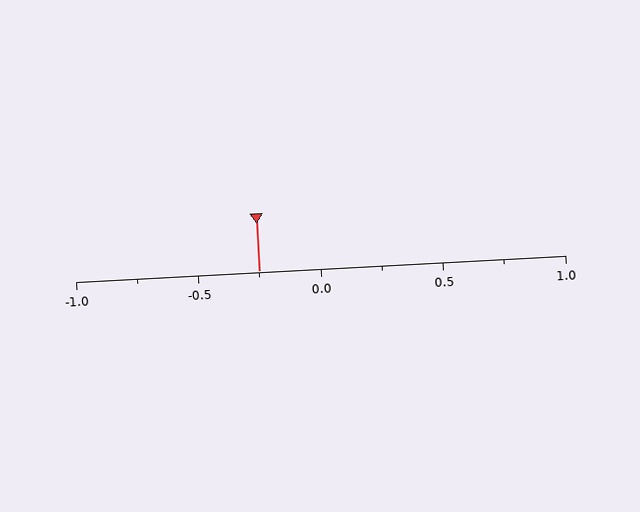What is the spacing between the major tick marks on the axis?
The major ticks are spaced 0.5 apart.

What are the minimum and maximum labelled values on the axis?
The axis runs from -1.0 to 1.0.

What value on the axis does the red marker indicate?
The marker indicates approximately -0.25.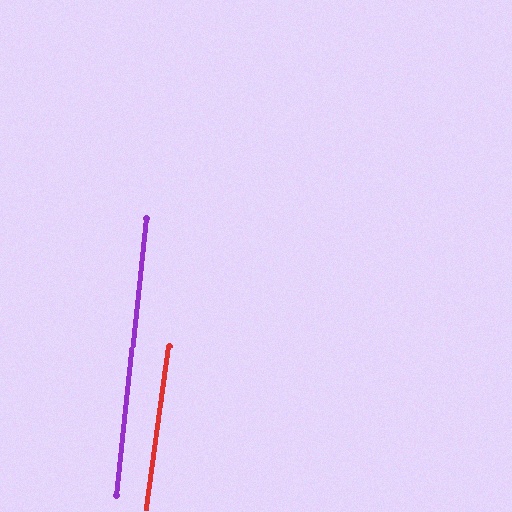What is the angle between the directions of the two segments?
Approximately 2 degrees.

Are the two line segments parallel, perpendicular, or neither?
Parallel — their directions differ by only 1.8°.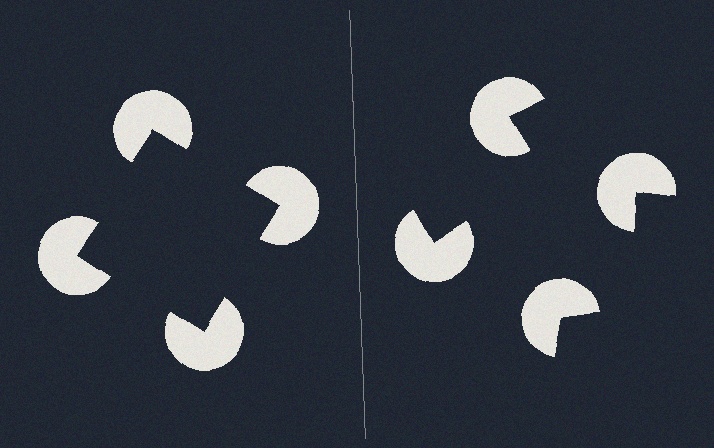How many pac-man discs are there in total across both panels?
8 — 4 on each side.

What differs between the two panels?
The pac-man discs are positioned identically on both sides; only the wedge orientations differ. On the left they align to a square; on the right they are misaligned.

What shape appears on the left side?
An illusory square.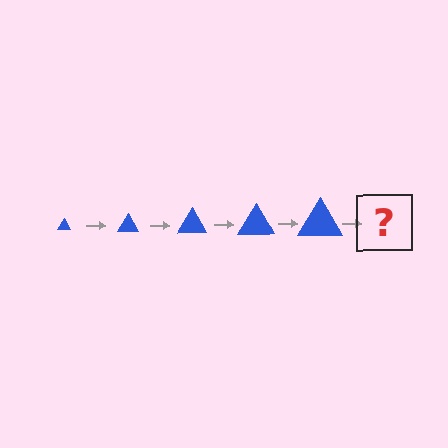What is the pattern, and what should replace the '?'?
The pattern is that the triangle gets progressively larger each step. The '?' should be a blue triangle, larger than the previous one.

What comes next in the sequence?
The next element should be a blue triangle, larger than the previous one.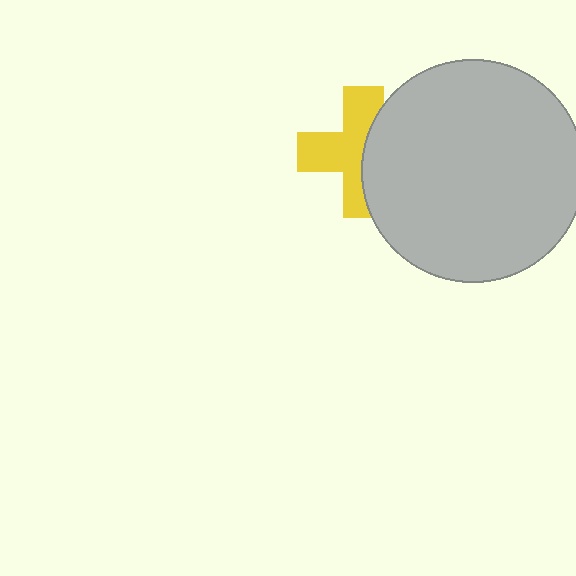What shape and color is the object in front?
The object in front is a light gray circle.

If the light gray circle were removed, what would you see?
You would see the complete yellow cross.